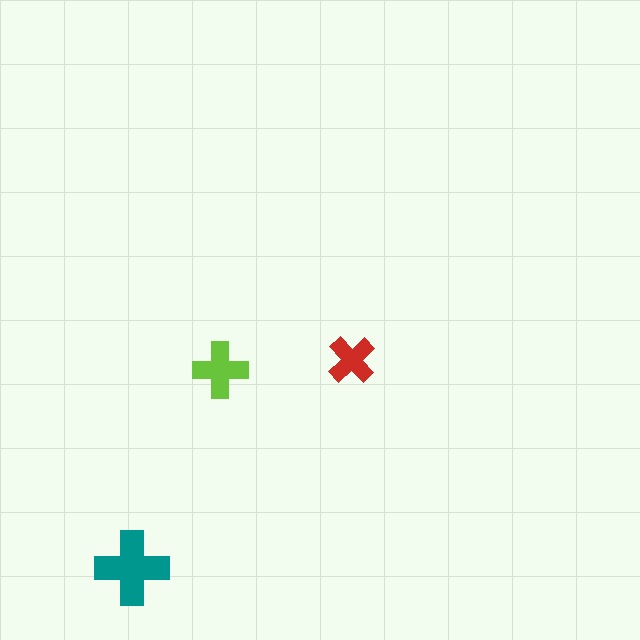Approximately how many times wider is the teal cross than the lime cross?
About 1.5 times wider.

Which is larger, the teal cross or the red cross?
The teal one.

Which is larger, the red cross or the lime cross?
The lime one.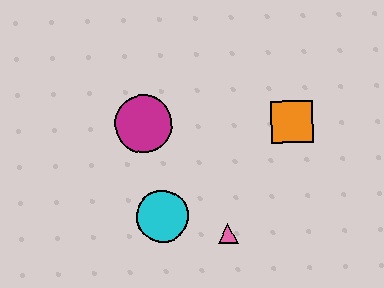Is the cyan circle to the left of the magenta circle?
No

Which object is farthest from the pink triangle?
The magenta circle is farthest from the pink triangle.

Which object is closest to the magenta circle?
The cyan circle is closest to the magenta circle.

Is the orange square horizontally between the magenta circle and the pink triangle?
No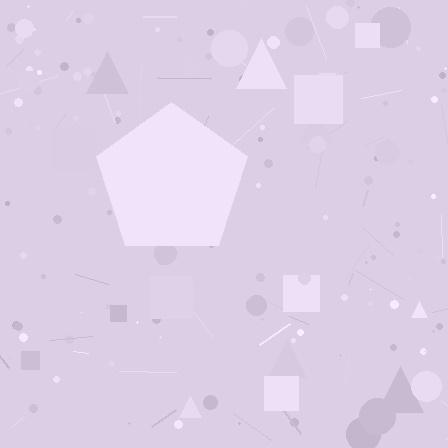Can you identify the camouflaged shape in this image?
The camouflaged shape is a pentagon.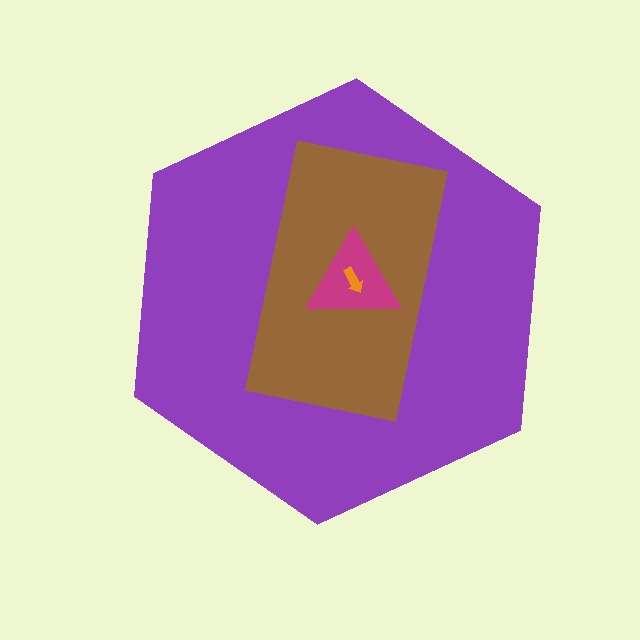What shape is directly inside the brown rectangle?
The magenta triangle.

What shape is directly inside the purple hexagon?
The brown rectangle.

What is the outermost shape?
The purple hexagon.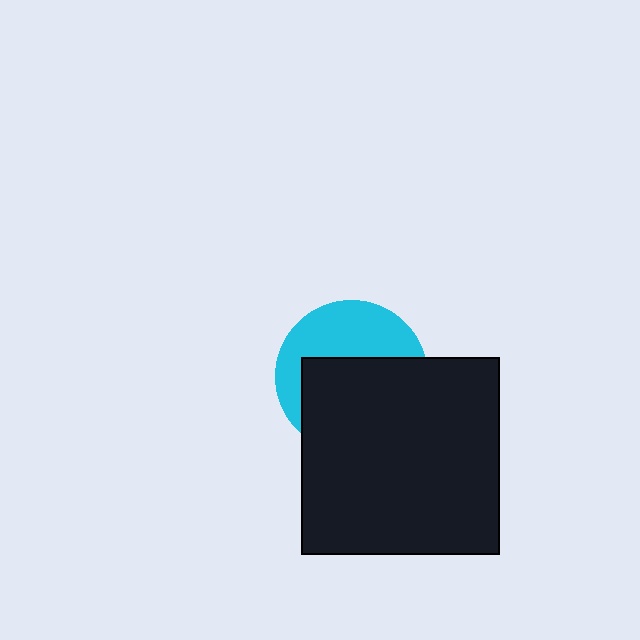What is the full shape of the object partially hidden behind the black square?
The partially hidden object is a cyan circle.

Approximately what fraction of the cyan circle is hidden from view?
Roughly 57% of the cyan circle is hidden behind the black square.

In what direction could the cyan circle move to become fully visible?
The cyan circle could move up. That would shift it out from behind the black square entirely.